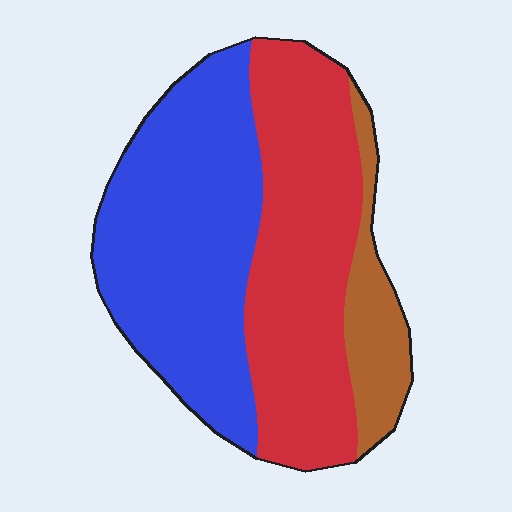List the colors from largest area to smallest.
From largest to smallest: blue, red, brown.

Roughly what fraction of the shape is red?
Red takes up between a third and a half of the shape.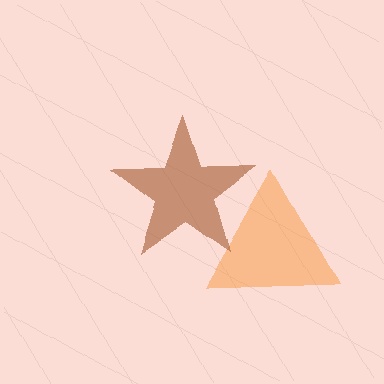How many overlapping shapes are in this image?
There are 2 overlapping shapes in the image.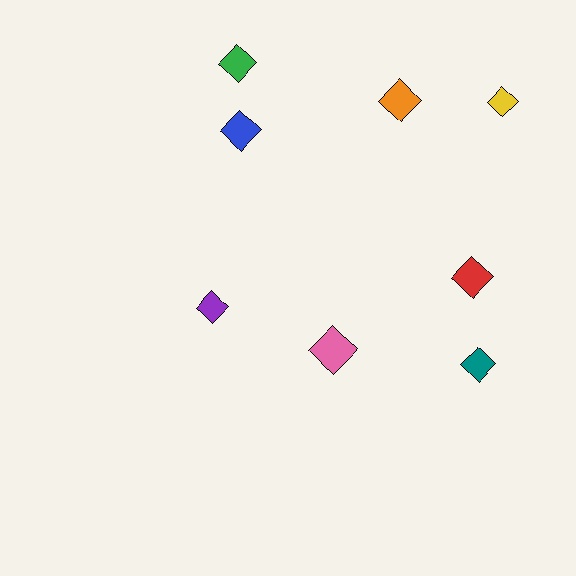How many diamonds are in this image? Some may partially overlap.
There are 8 diamonds.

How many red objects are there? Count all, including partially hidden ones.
There is 1 red object.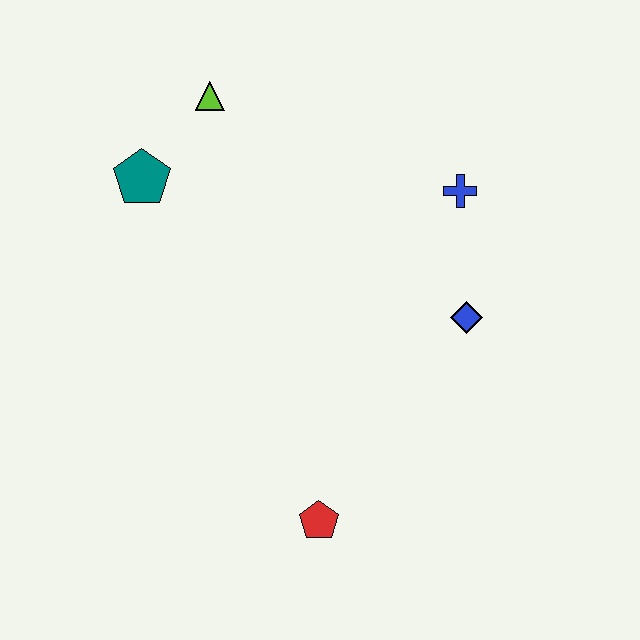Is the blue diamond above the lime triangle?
No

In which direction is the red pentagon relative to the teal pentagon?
The red pentagon is below the teal pentagon.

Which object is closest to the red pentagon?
The blue diamond is closest to the red pentagon.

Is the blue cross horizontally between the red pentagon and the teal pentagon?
No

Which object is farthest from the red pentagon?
The lime triangle is farthest from the red pentagon.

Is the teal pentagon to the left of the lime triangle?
Yes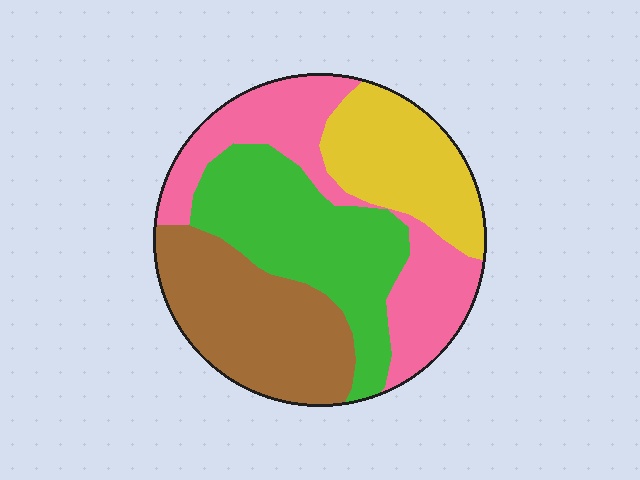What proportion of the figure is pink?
Pink covers 27% of the figure.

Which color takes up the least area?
Yellow, at roughly 20%.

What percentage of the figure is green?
Green covers about 30% of the figure.